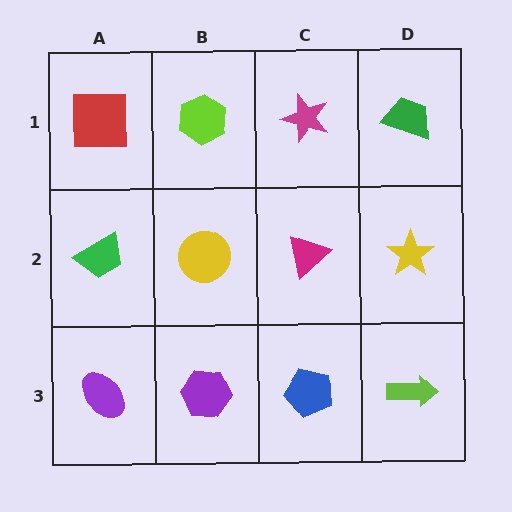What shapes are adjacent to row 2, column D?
A green trapezoid (row 1, column D), a lime arrow (row 3, column D), a magenta triangle (row 2, column C).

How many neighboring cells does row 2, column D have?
3.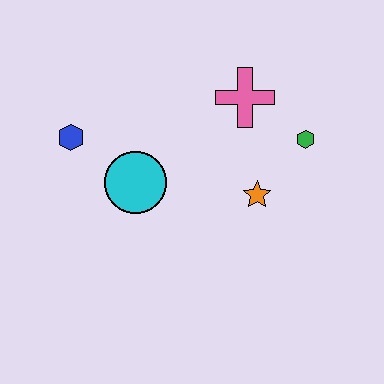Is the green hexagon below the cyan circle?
No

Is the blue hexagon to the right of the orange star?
No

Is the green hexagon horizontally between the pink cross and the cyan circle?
No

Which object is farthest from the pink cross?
The blue hexagon is farthest from the pink cross.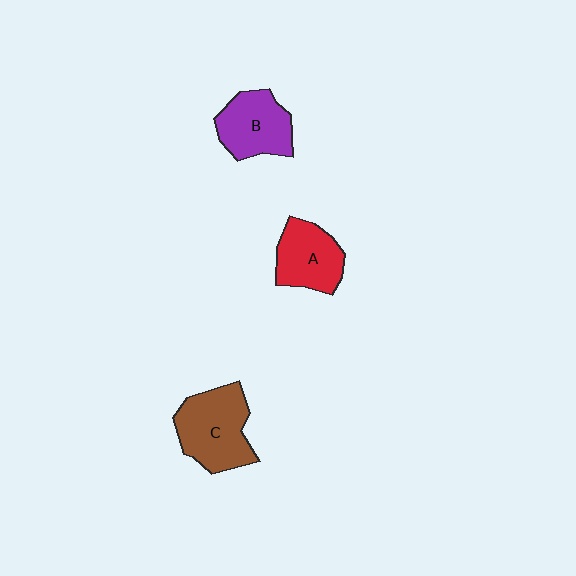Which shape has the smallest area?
Shape A (red).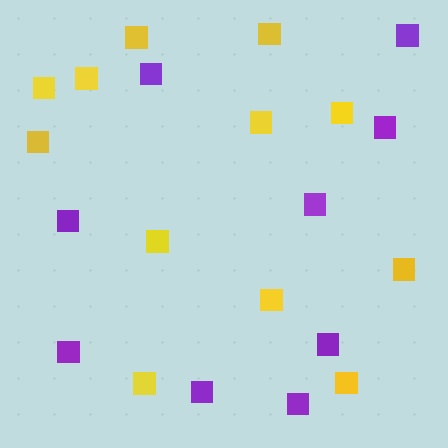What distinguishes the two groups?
There are 2 groups: one group of purple squares (9) and one group of yellow squares (12).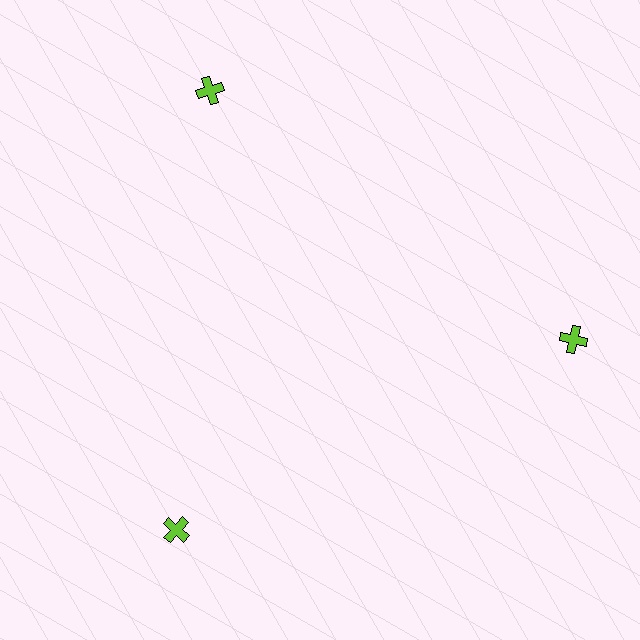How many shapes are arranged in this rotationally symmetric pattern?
There are 3 shapes, arranged in 3 groups of 1.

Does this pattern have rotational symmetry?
Yes, this pattern has 3-fold rotational symmetry. It looks the same after rotating 120 degrees around the center.